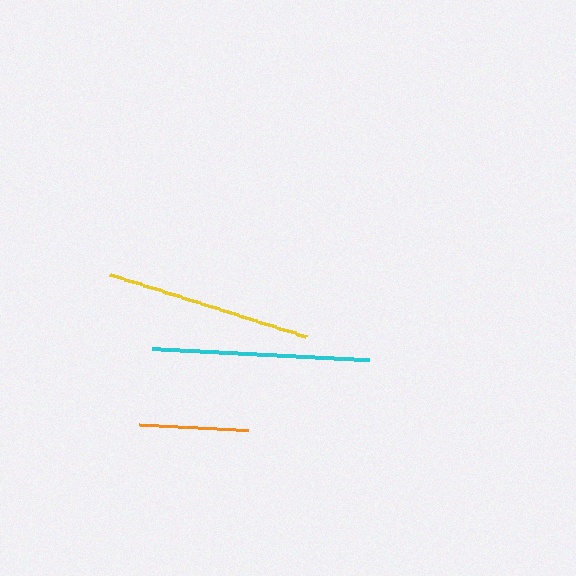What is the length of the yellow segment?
The yellow segment is approximately 205 pixels long.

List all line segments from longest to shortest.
From longest to shortest: cyan, yellow, orange.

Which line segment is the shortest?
The orange line is the shortest at approximately 110 pixels.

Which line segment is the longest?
The cyan line is the longest at approximately 218 pixels.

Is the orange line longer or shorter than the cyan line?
The cyan line is longer than the orange line.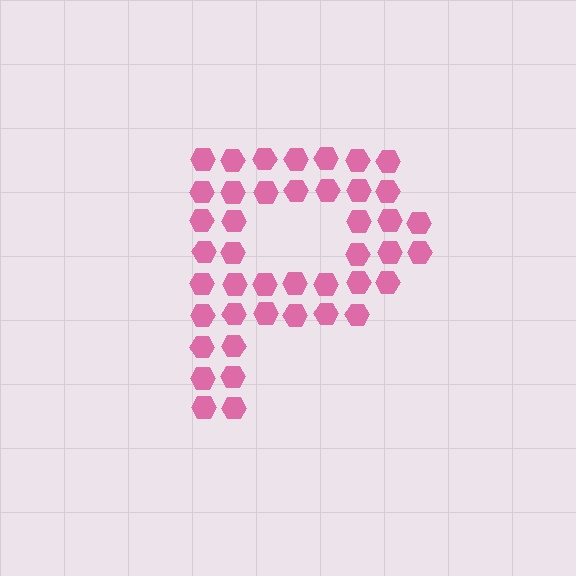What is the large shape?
The large shape is the letter P.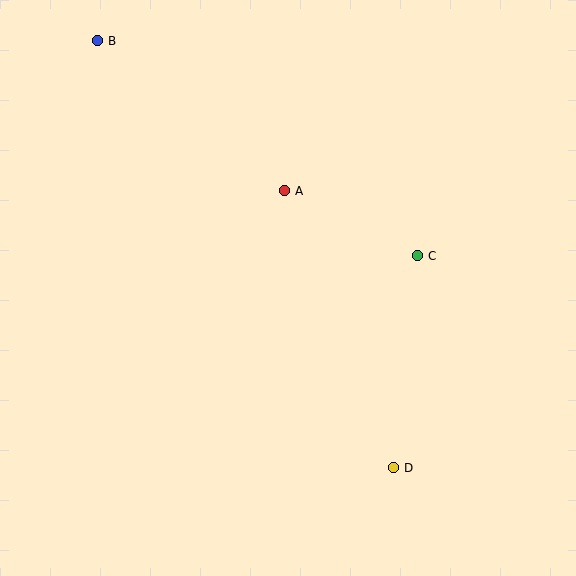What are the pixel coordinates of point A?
Point A is at (285, 191).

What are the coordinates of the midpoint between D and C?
The midpoint between D and C is at (406, 362).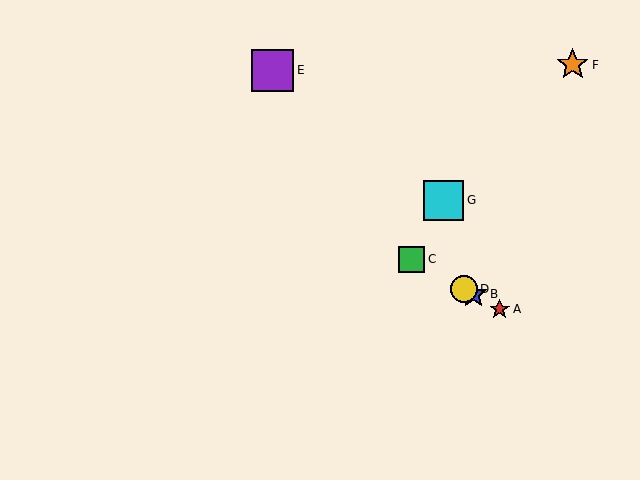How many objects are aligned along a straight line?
4 objects (A, B, C, D) are aligned along a straight line.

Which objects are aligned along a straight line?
Objects A, B, C, D are aligned along a straight line.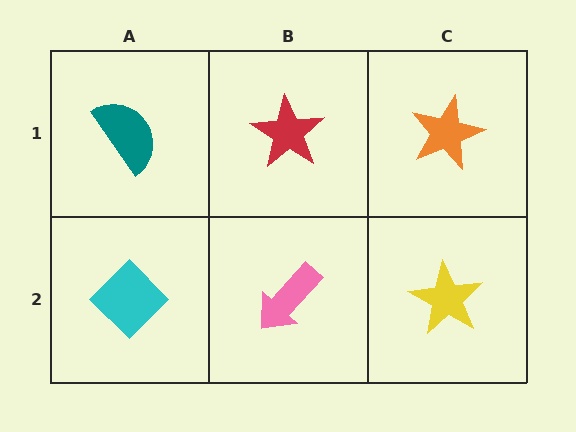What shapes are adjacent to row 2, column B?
A red star (row 1, column B), a cyan diamond (row 2, column A), a yellow star (row 2, column C).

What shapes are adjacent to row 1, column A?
A cyan diamond (row 2, column A), a red star (row 1, column B).